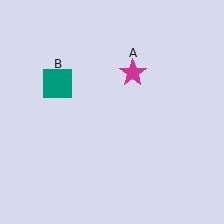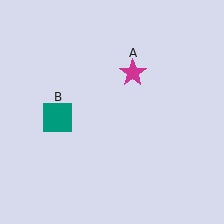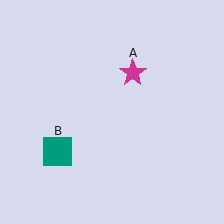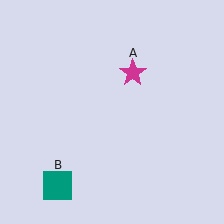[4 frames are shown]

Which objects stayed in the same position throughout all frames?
Magenta star (object A) remained stationary.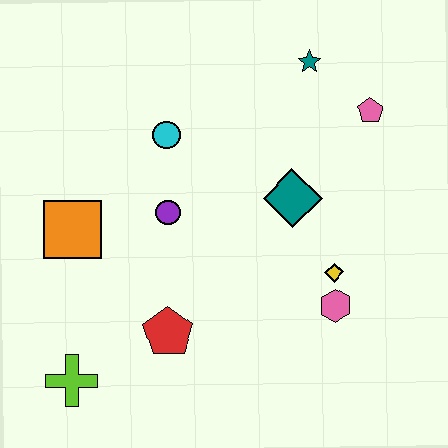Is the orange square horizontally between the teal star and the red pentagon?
No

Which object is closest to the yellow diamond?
The pink hexagon is closest to the yellow diamond.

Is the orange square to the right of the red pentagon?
No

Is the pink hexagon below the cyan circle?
Yes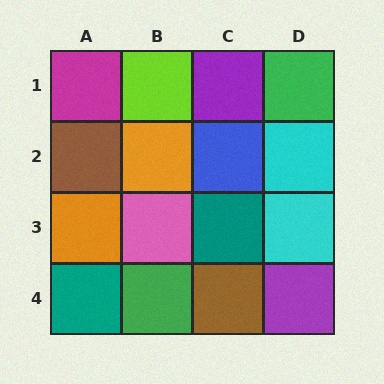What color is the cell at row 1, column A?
Magenta.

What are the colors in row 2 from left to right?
Brown, orange, blue, cyan.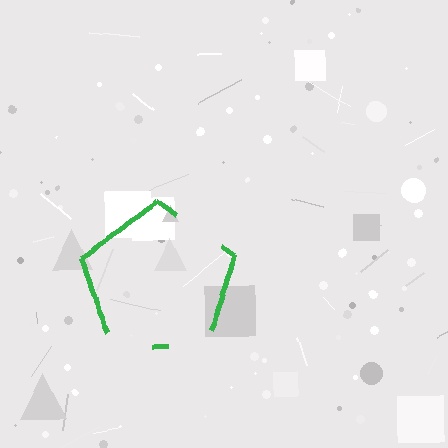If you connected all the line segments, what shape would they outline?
They would outline a pentagon.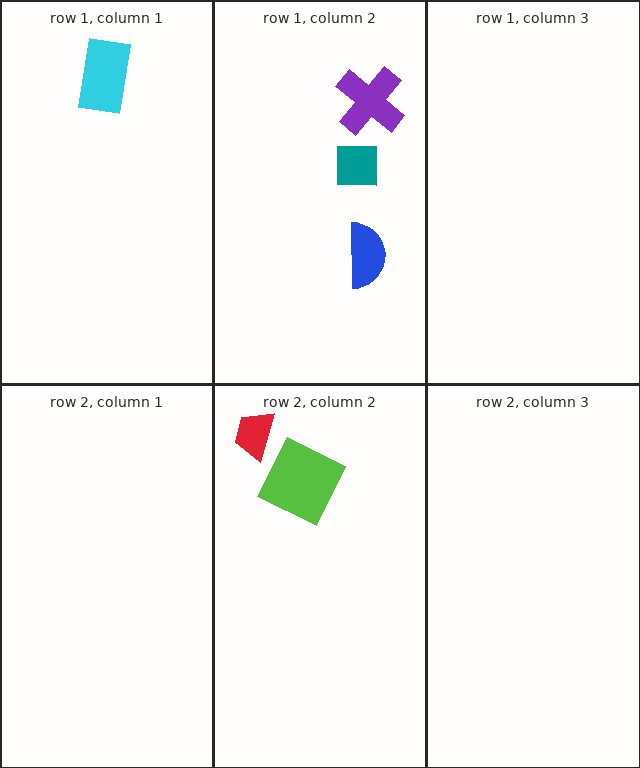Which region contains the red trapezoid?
The row 2, column 2 region.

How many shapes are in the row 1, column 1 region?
1.